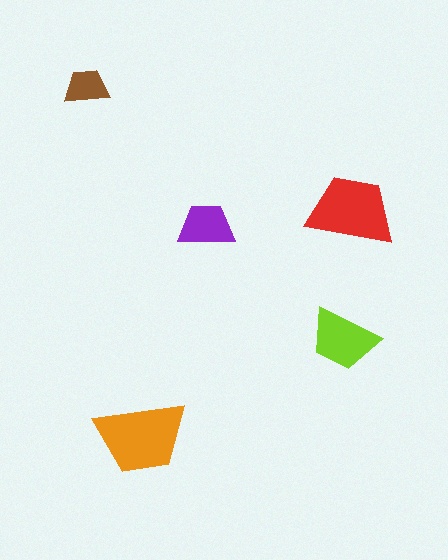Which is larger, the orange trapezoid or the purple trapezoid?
The orange one.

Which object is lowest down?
The orange trapezoid is bottommost.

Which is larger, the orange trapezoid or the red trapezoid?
The orange one.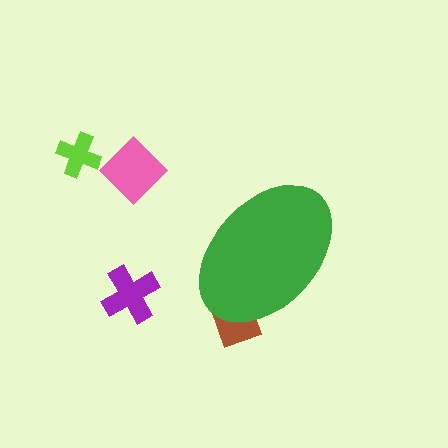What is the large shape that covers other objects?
A green ellipse.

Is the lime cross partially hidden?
No, the lime cross is fully visible.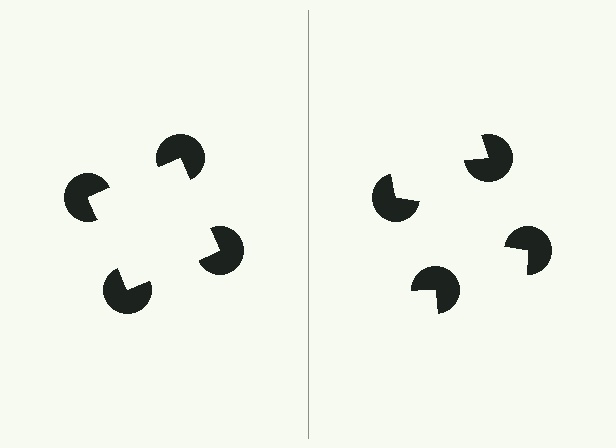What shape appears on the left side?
An illusory square.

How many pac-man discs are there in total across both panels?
8 — 4 on each side.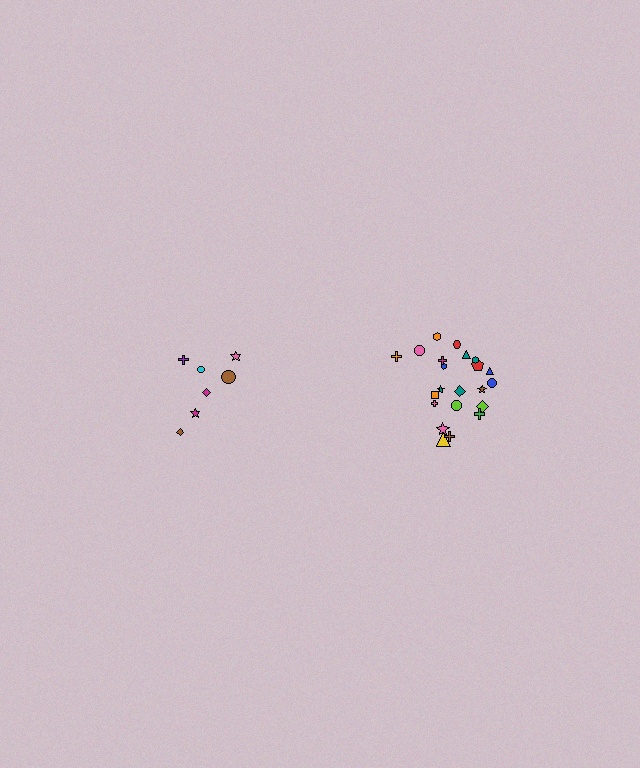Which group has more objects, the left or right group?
The right group.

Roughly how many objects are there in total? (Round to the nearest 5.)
Roughly 30 objects in total.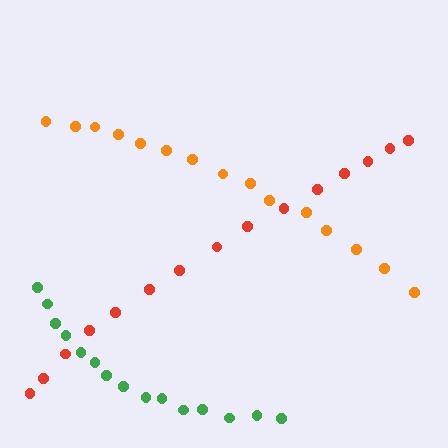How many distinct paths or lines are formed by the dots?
There are 3 distinct paths.